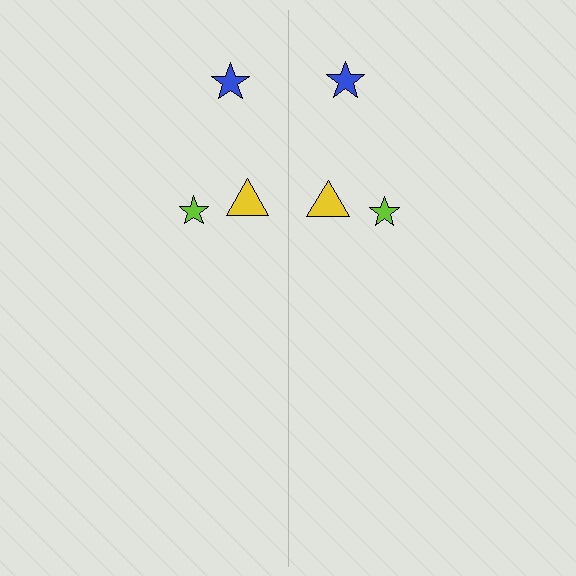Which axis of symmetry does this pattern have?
The pattern has a vertical axis of symmetry running through the center of the image.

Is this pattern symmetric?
Yes, this pattern has bilateral (reflection) symmetry.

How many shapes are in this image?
There are 6 shapes in this image.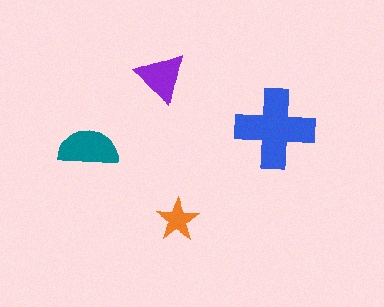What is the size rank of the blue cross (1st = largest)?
1st.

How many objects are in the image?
There are 4 objects in the image.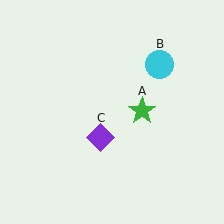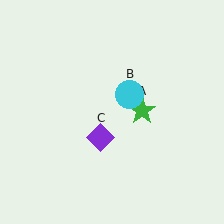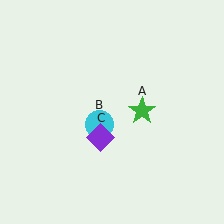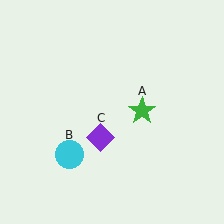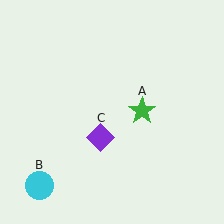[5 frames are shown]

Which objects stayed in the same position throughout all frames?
Green star (object A) and purple diamond (object C) remained stationary.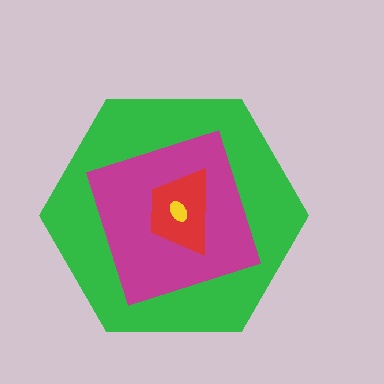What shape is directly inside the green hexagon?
The magenta diamond.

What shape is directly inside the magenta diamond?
The red trapezoid.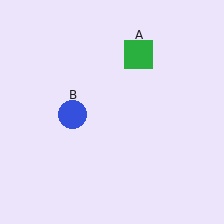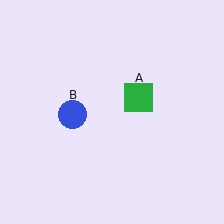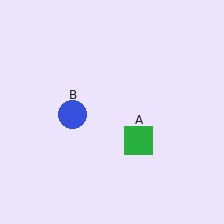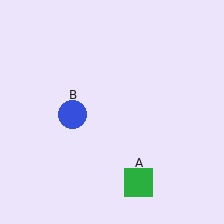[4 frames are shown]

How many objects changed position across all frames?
1 object changed position: green square (object A).